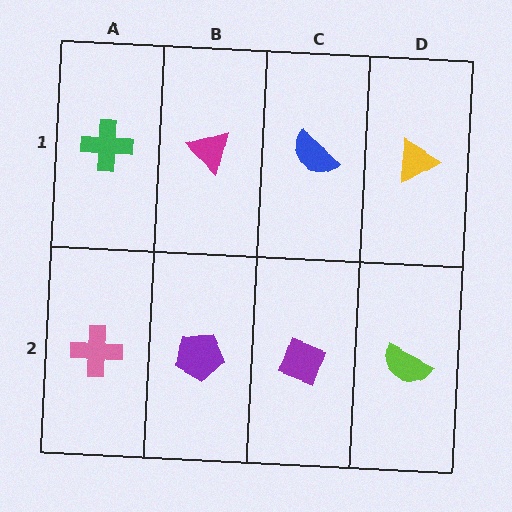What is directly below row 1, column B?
A purple pentagon.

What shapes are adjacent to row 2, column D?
A yellow triangle (row 1, column D), a purple diamond (row 2, column C).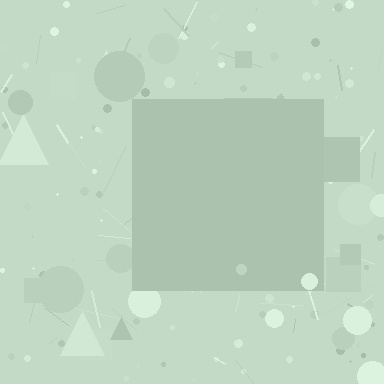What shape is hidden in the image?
A square is hidden in the image.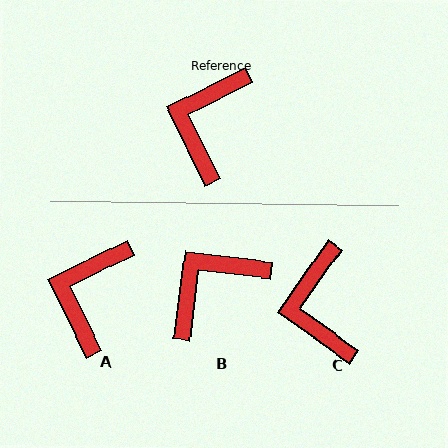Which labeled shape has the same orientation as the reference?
A.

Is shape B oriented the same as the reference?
No, it is off by about 34 degrees.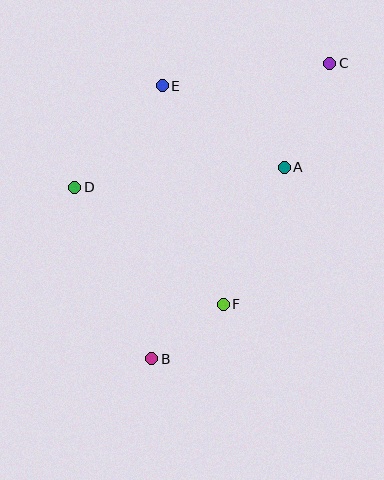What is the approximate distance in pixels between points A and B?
The distance between A and B is approximately 233 pixels.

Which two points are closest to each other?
Points B and F are closest to each other.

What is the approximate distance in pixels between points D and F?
The distance between D and F is approximately 189 pixels.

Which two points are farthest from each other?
Points B and C are farthest from each other.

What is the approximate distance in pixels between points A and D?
The distance between A and D is approximately 210 pixels.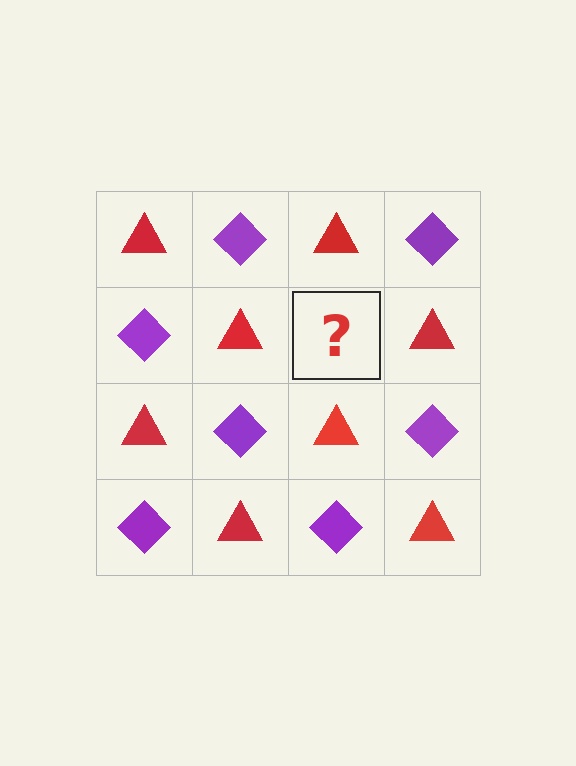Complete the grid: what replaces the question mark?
The question mark should be replaced with a purple diamond.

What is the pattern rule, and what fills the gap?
The rule is that it alternates red triangle and purple diamond in a checkerboard pattern. The gap should be filled with a purple diamond.